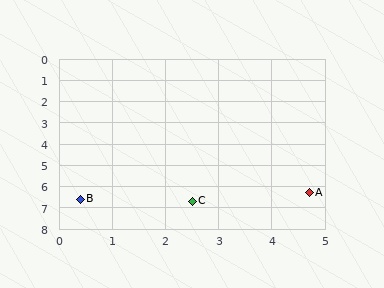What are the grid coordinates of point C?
Point C is at approximately (2.5, 6.7).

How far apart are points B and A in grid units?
Points B and A are about 4.3 grid units apart.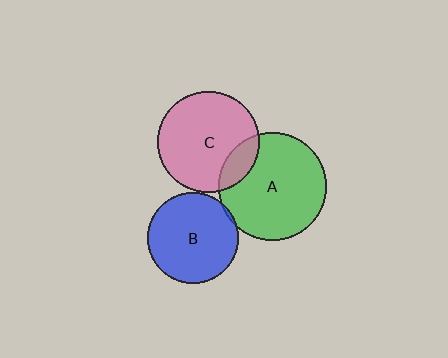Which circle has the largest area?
Circle A (green).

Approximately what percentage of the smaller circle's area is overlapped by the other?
Approximately 5%.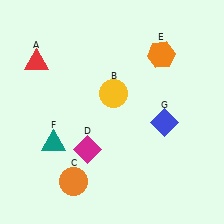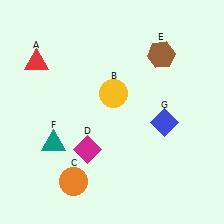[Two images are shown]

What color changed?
The hexagon (E) changed from orange in Image 1 to brown in Image 2.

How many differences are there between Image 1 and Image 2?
There is 1 difference between the two images.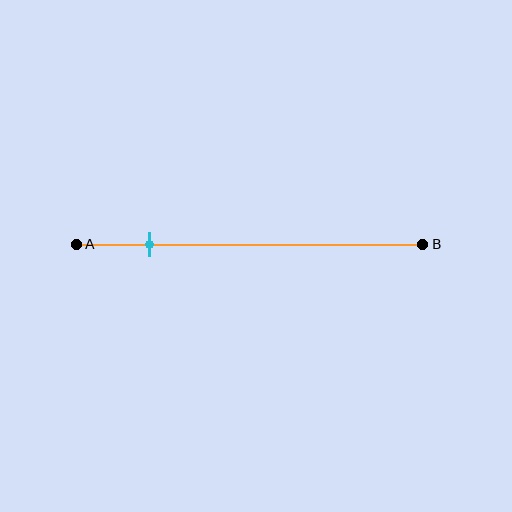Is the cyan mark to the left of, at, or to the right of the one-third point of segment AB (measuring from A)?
The cyan mark is to the left of the one-third point of segment AB.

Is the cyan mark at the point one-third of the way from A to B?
No, the mark is at about 20% from A, not at the 33% one-third point.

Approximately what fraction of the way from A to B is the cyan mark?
The cyan mark is approximately 20% of the way from A to B.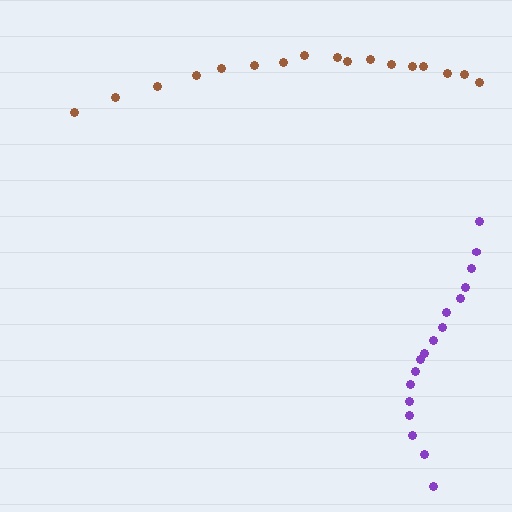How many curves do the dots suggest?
There are 2 distinct paths.